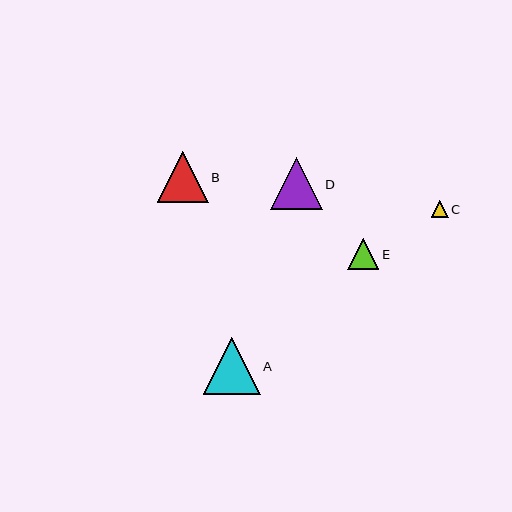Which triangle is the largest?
Triangle A is the largest with a size of approximately 57 pixels.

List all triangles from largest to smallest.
From largest to smallest: A, D, B, E, C.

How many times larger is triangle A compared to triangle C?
Triangle A is approximately 3.3 times the size of triangle C.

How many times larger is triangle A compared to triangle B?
Triangle A is approximately 1.1 times the size of triangle B.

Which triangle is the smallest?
Triangle C is the smallest with a size of approximately 17 pixels.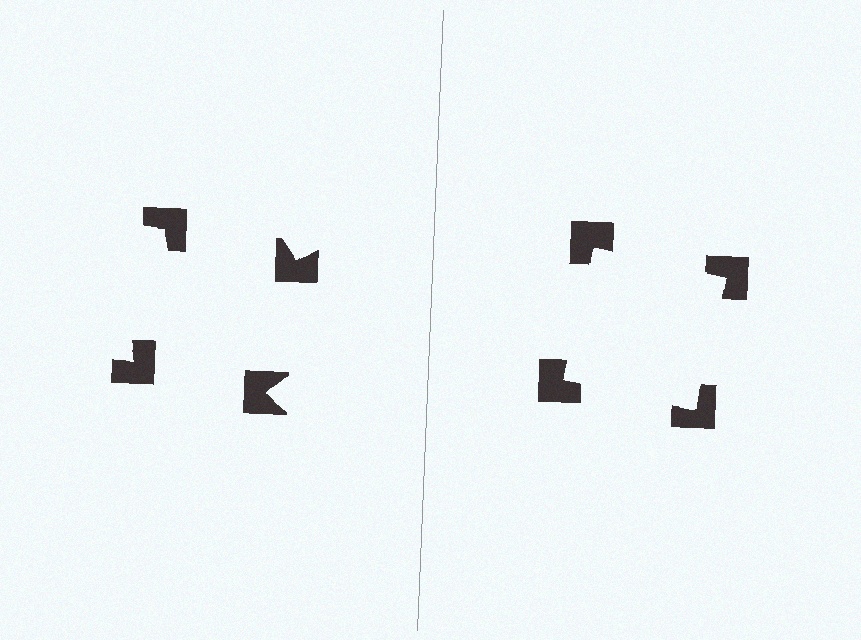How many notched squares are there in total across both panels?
8 — 4 on each side.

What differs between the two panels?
The notched squares are positioned identically on both sides; only the wedge orientations differ. On the right they align to a square; on the left they are misaligned.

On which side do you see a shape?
An illusory square appears on the right side. On the left side the wedge cuts are rotated, so no coherent shape forms.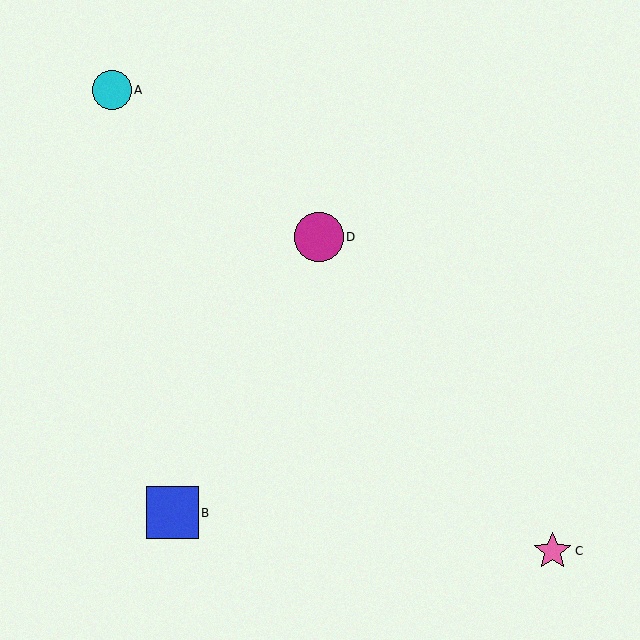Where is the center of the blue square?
The center of the blue square is at (172, 513).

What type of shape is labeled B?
Shape B is a blue square.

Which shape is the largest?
The blue square (labeled B) is the largest.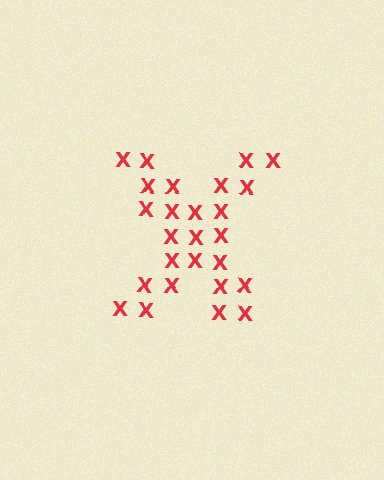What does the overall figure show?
The overall figure shows the letter X.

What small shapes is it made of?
It is made of small letter X's.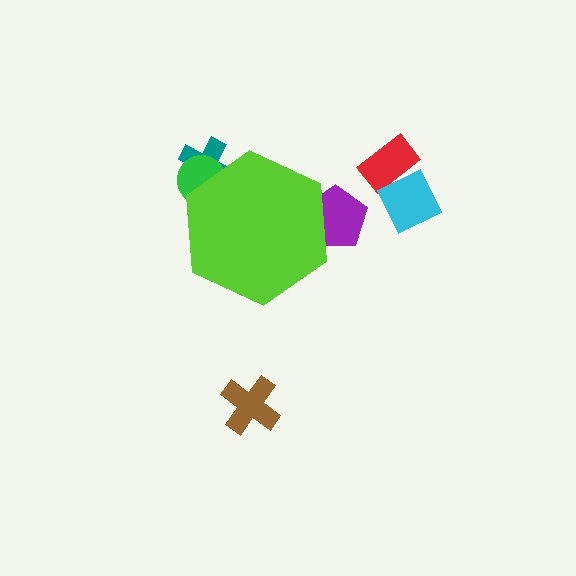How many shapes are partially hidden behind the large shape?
3 shapes are partially hidden.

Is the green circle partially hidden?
Yes, the green circle is partially hidden behind the lime hexagon.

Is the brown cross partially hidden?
No, the brown cross is fully visible.